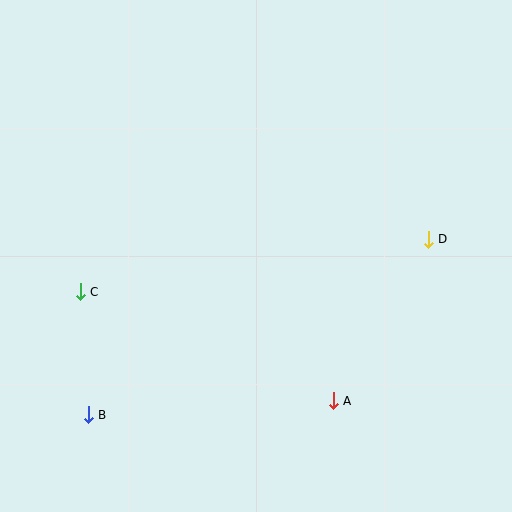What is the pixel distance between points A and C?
The distance between A and C is 275 pixels.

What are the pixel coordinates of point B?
Point B is at (88, 415).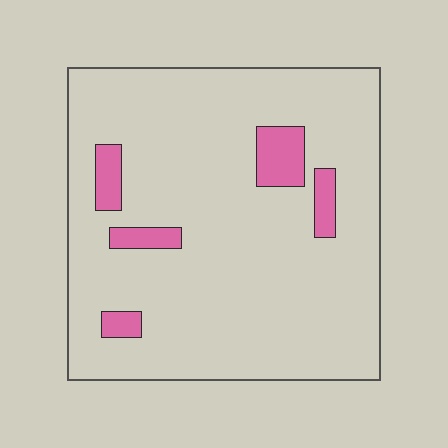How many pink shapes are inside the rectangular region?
5.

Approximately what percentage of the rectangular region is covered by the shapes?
Approximately 10%.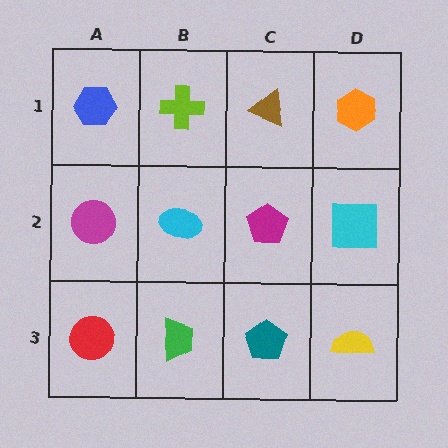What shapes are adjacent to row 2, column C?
A brown triangle (row 1, column C), a teal pentagon (row 3, column C), a cyan ellipse (row 2, column B), a cyan square (row 2, column D).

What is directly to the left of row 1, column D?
A brown triangle.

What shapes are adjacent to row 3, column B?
A cyan ellipse (row 2, column B), a red circle (row 3, column A), a teal pentagon (row 3, column C).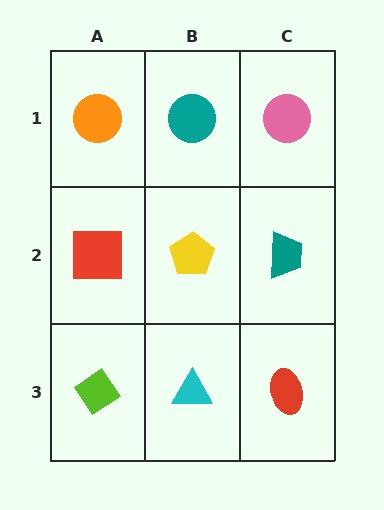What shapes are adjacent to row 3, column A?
A red square (row 2, column A), a cyan triangle (row 3, column B).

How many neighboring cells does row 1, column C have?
2.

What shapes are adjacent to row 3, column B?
A yellow pentagon (row 2, column B), a lime diamond (row 3, column A), a red ellipse (row 3, column C).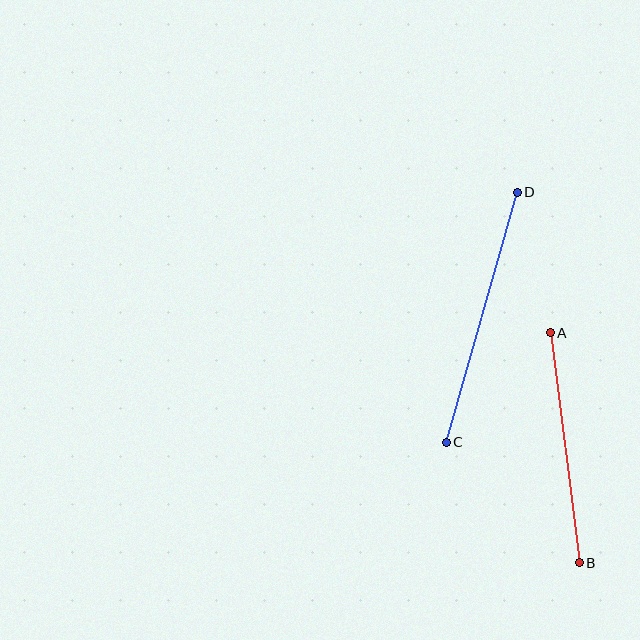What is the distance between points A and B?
The distance is approximately 232 pixels.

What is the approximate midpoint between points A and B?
The midpoint is at approximately (565, 448) pixels.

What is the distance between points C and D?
The distance is approximately 260 pixels.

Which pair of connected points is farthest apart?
Points C and D are farthest apart.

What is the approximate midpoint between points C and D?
The midpoint is at approximately (482, 317) pixels.